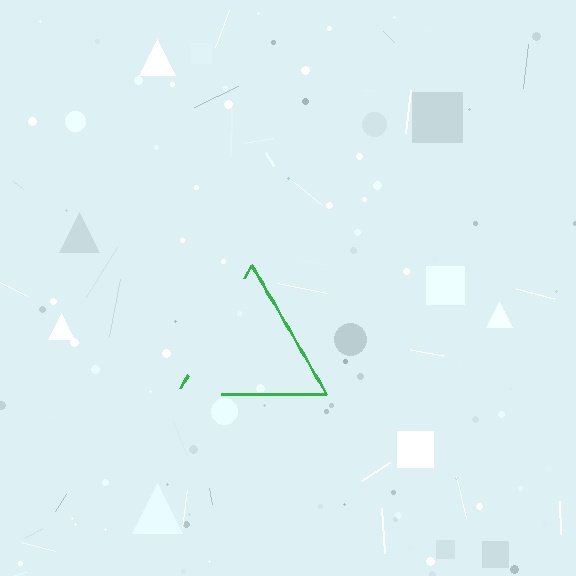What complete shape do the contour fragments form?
The contour fragments form a triangle.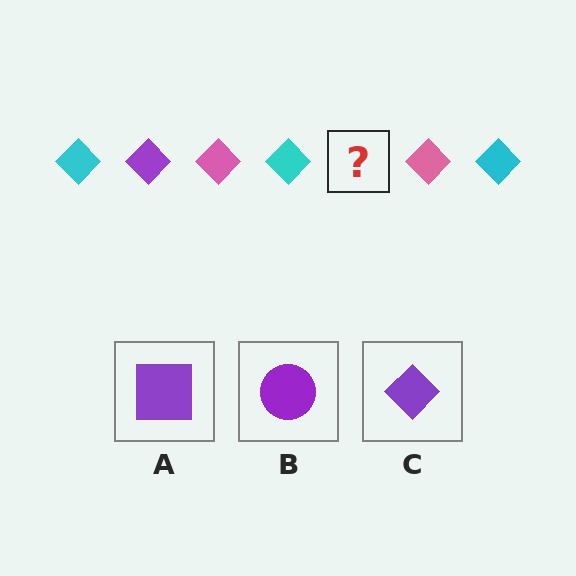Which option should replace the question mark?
Option C.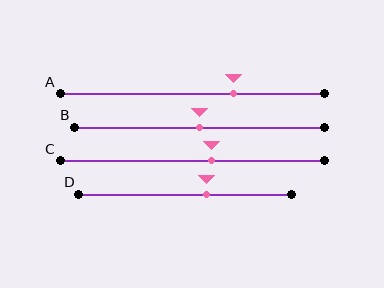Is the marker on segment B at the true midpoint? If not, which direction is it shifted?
Yes, the marker on segment B is at the true midpoint.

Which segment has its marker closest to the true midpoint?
Segment B has its marker closest to the true midpoint.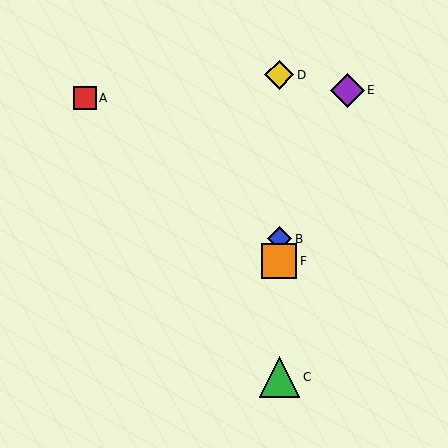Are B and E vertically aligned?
No, B is at x≈279 and E is at x≈347.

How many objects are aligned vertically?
4 objects (B, C, D, F) are aligned vertically.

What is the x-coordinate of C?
Object C is at x≈279.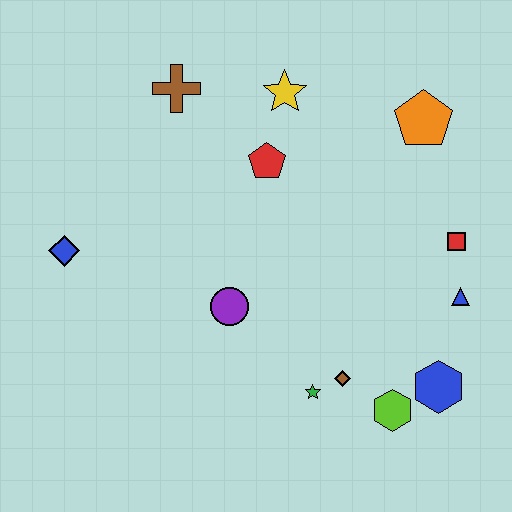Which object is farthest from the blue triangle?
The blue diamond is farthest from the blue triangle.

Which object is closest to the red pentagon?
The yellow star is closest to the red pentagon.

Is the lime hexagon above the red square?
No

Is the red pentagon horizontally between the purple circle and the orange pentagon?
Yes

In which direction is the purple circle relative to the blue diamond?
The purple circle is to the right of the blue diamond.